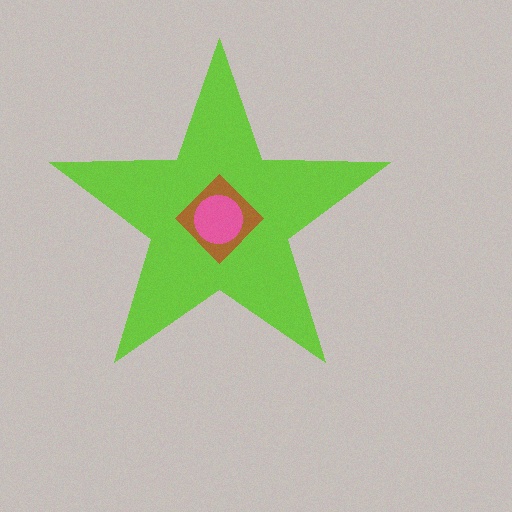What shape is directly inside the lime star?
The brown diamond.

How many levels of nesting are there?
3.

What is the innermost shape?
The pink circle.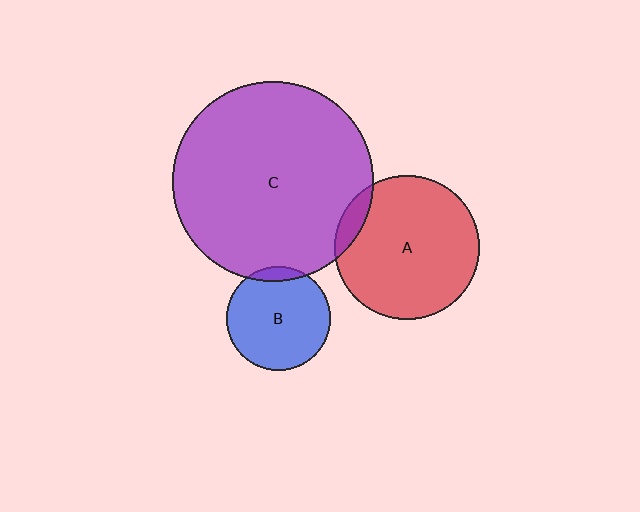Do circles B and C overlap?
Yes.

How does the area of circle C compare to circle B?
Approximately 3.7 times.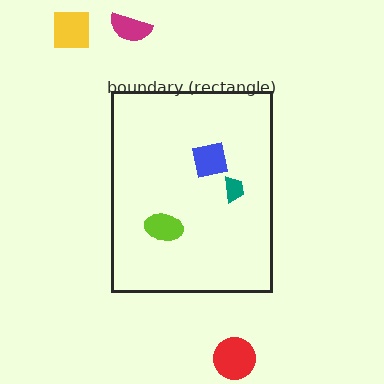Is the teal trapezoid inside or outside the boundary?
Inside.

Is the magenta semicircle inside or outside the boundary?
Outside.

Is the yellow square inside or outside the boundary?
Outside.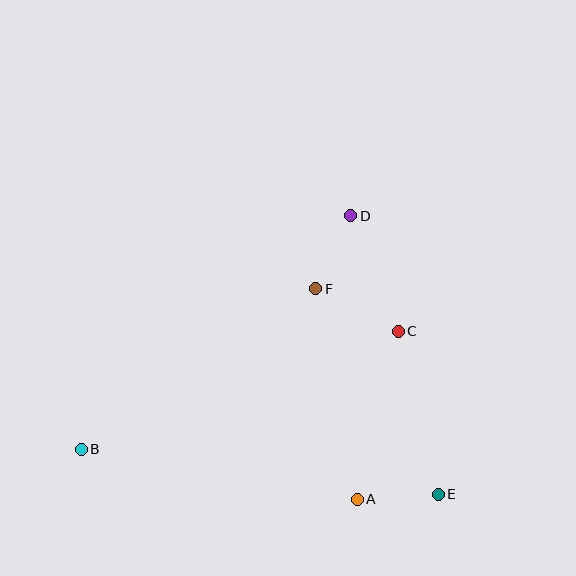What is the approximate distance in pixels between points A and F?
The distance between A and F is approximately 215 pixels.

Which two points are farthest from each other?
Points B and E are farthest from each other.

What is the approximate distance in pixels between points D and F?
The distance between D and F is approximately 81 pixels.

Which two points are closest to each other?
Points A and E are closest to each other.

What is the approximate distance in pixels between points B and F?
The distance between B and F is approximately 284 pixels.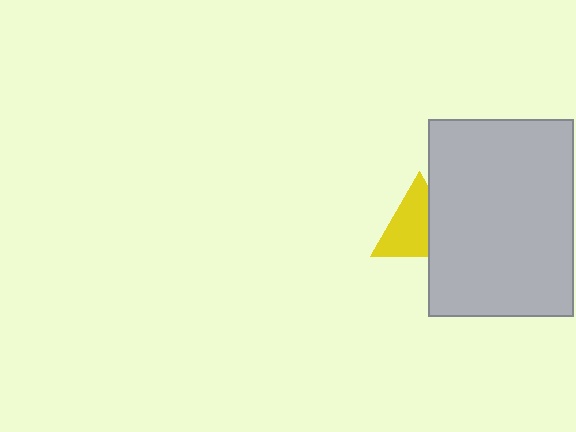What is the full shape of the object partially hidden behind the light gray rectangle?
The partially hidden object is a yellow triangle.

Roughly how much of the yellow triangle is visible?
About half of it is visible (roughly 65%).